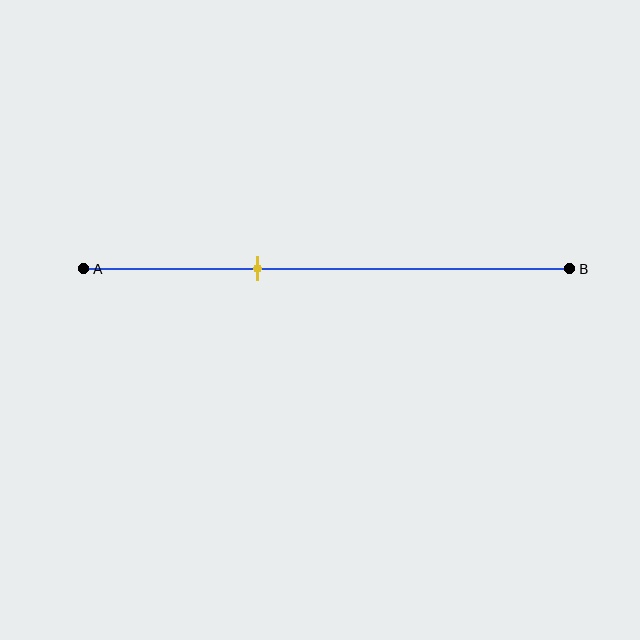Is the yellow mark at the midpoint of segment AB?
No, the mark is at about 35% from A, not at the 50% midpoint.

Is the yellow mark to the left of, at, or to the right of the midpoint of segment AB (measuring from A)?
The yellow mark is to the left of the midpoint of segment AB.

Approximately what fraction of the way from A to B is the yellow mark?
The yellow mark is approximately 35% of the way from A to B.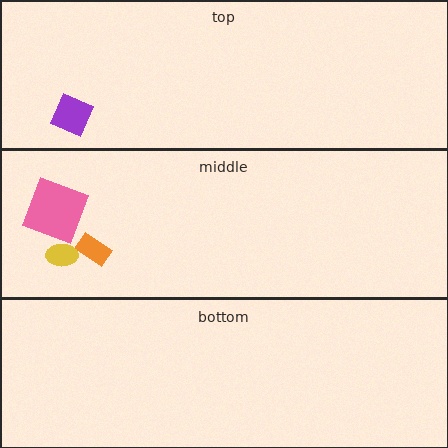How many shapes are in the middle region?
3.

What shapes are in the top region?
The purple diamond.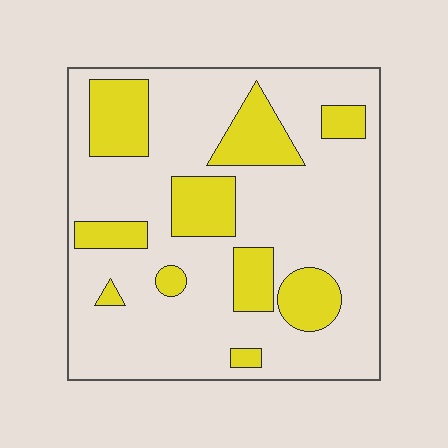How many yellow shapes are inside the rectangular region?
10.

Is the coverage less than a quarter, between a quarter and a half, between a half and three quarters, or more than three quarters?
Less than a quarter.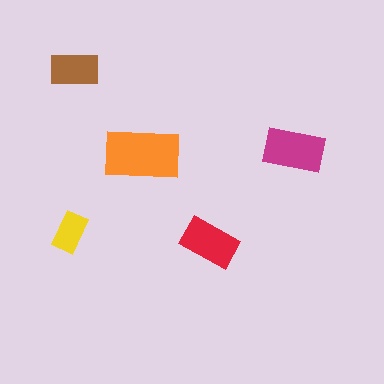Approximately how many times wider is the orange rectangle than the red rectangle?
About 1.5 times wider.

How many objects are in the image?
There are 5 objects in the image.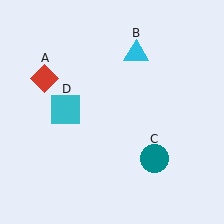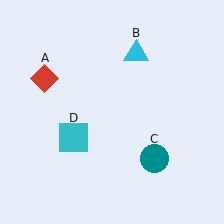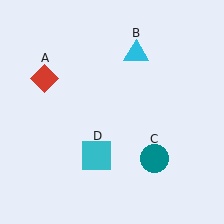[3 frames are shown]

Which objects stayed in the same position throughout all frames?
Red diamond (object A) and cyan triangle (object B) and teal circle (object C) remained stationary.